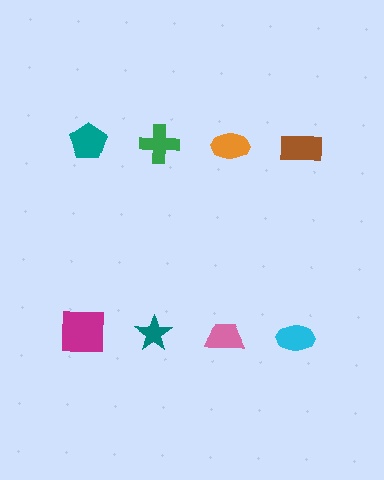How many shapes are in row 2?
4 shapes.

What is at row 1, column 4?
A brown rectangle.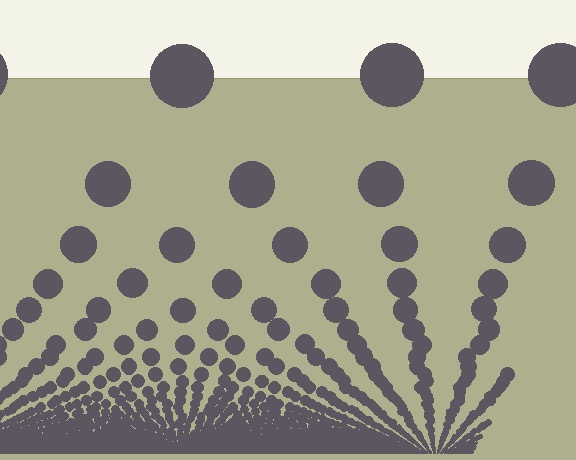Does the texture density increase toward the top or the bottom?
Density increases toward the bottom.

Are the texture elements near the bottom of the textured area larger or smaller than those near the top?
Smaller. The gradient is inverted — elements near the bottom are smaller and denser.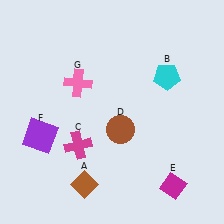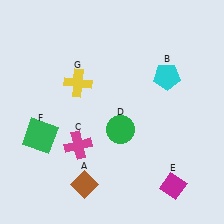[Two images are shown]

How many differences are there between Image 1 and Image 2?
There are 3 differences between the two images.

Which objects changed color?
D changed from brown to green. F changed from purple to green. G changed from pink to yellow.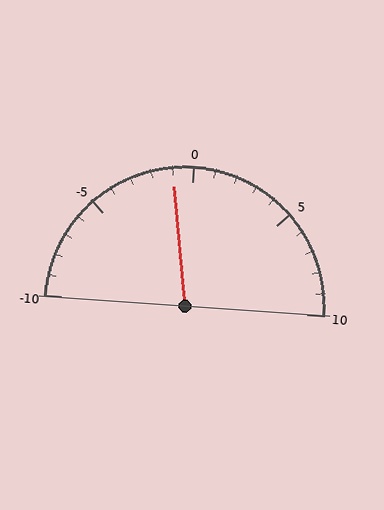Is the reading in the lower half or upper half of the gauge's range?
The reading is in the lower half of the range (-10 to 10).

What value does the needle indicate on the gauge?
The needle indicates approximately -1.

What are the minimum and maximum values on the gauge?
The gauge ranges from -10 to 10.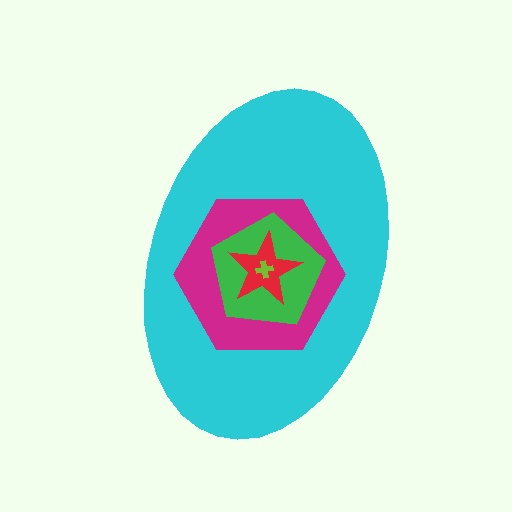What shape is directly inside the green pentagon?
The red star.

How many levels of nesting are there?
5.